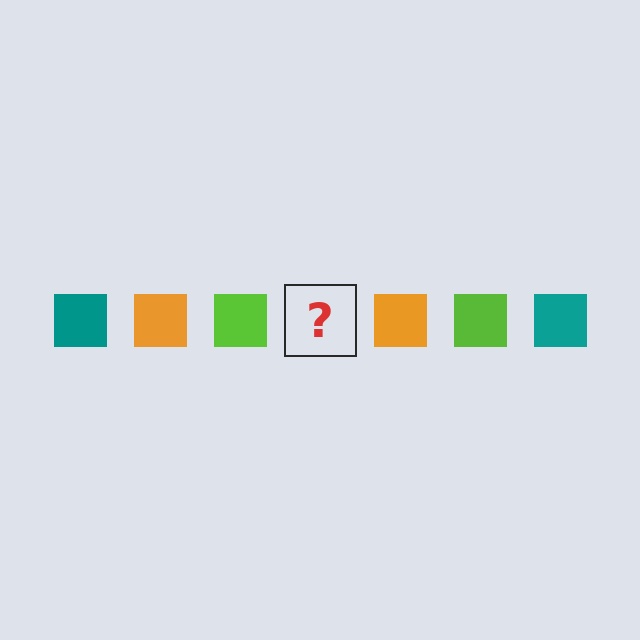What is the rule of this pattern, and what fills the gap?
The rule is that the pattern cycles through teal, orange, lime squares. The gap should be filled with a teal square.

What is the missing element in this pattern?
The missing element is a teal square.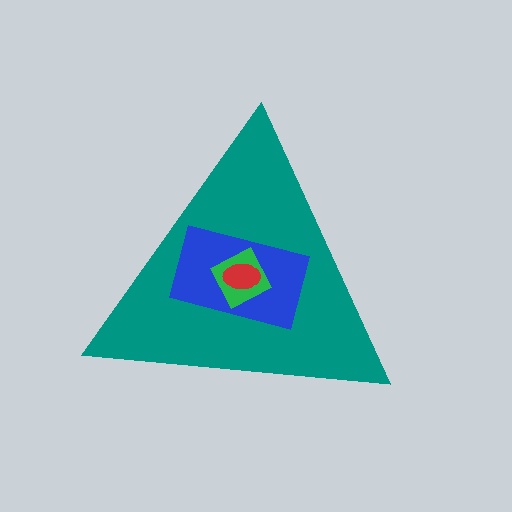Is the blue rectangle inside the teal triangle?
Yes.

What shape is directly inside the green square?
The red ellipse.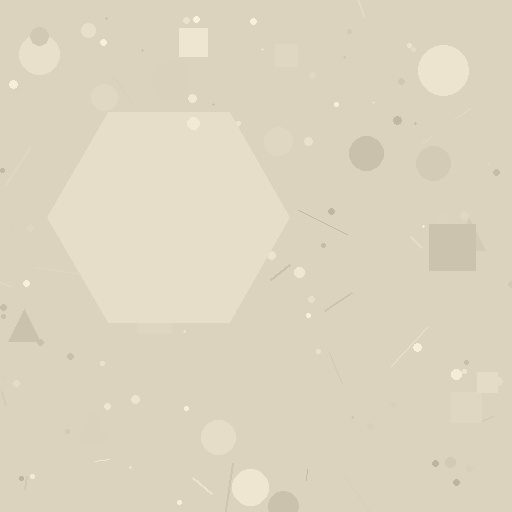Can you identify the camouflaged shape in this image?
The camouflaged shape is a hexagon.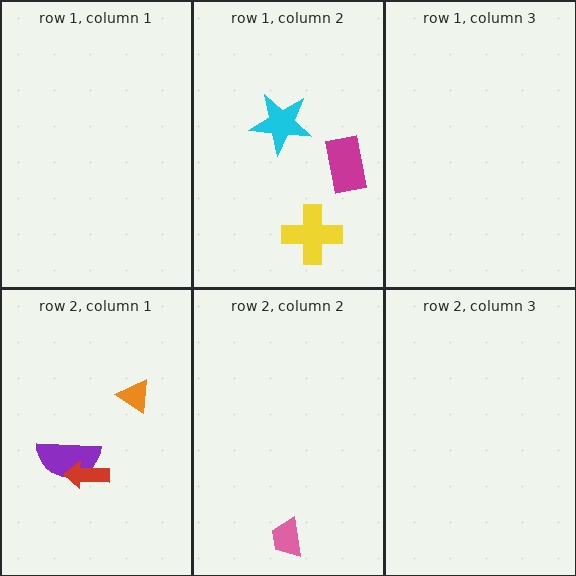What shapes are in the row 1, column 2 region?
The yellow cross, the magenta rectangle, the cyan star.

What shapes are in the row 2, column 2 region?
The pink trapezoid.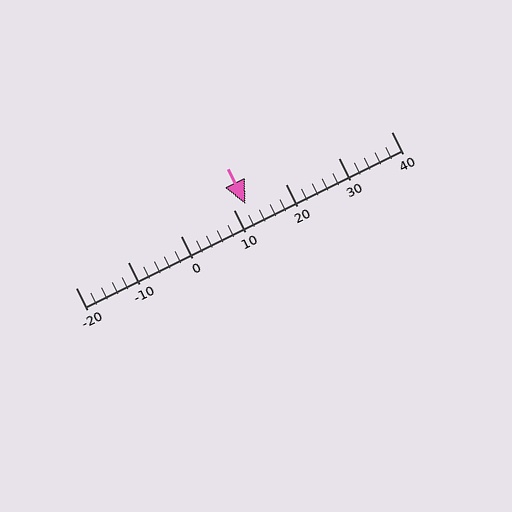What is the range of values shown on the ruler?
The ruler shows values from -20 to 40.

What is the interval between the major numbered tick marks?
The major tick marks are spaced 10 units apart.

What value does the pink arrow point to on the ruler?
The pink arrow points to approximately 12.